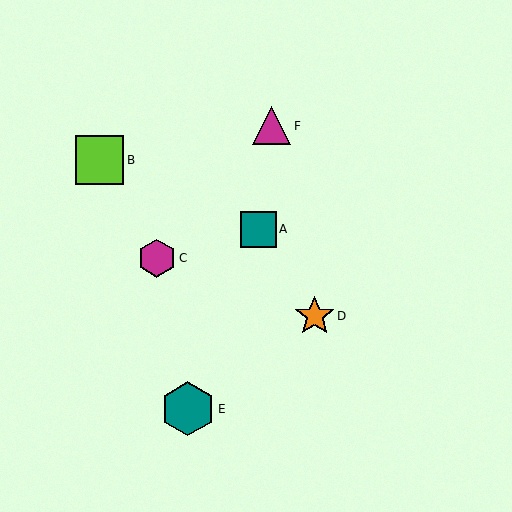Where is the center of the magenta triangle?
The center of the magenta triangle is at (272, 126).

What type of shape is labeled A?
Shape A is a teal square.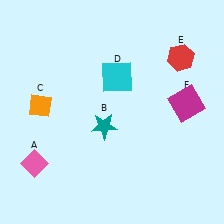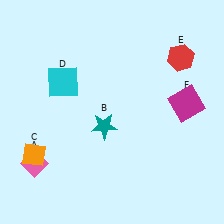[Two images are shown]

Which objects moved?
The objects that moved are: the orange diamond (C), the cyan square (D).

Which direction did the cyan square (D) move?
The cyan square (D) moved left.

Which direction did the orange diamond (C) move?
The orange diamond (C) moved down.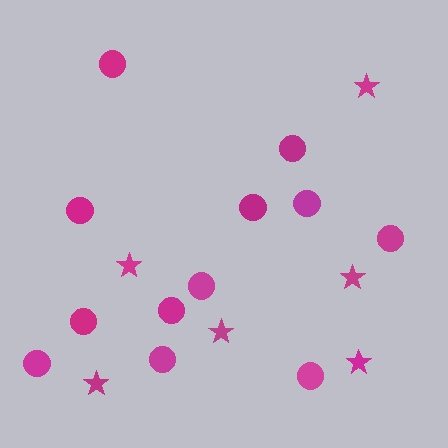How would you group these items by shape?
There are 2 groups: one group of stars (6) and one group of circles (12).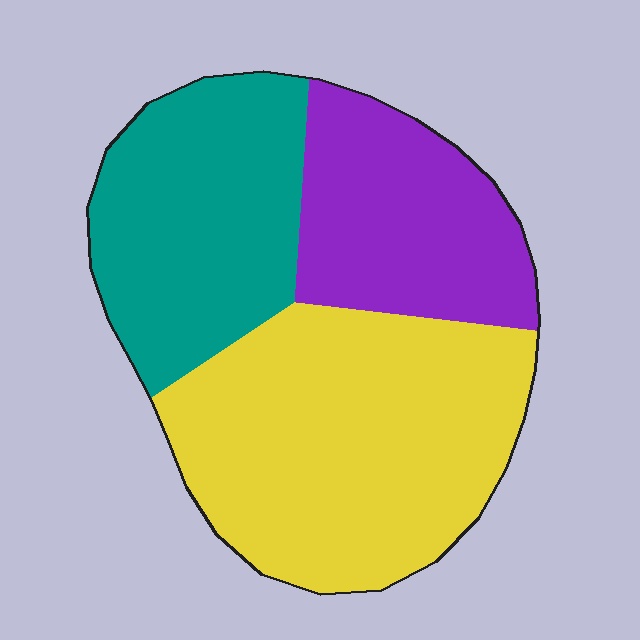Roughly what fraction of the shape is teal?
Teal covers 30% of the shape.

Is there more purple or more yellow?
Yellow.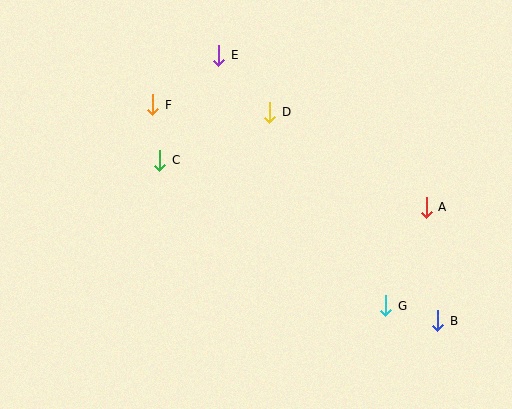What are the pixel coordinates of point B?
Point B is at (438, 321).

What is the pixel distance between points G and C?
The distance between G and C is 269 pixels.